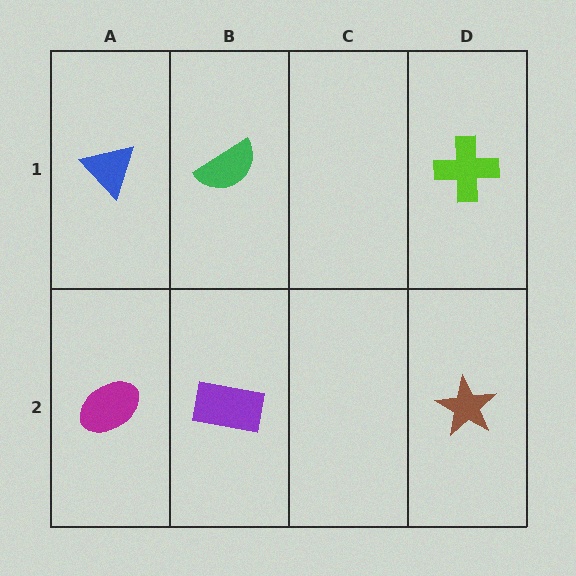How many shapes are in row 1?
3 shapes.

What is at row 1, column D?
A lime cross.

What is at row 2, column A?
A magenta ellipse.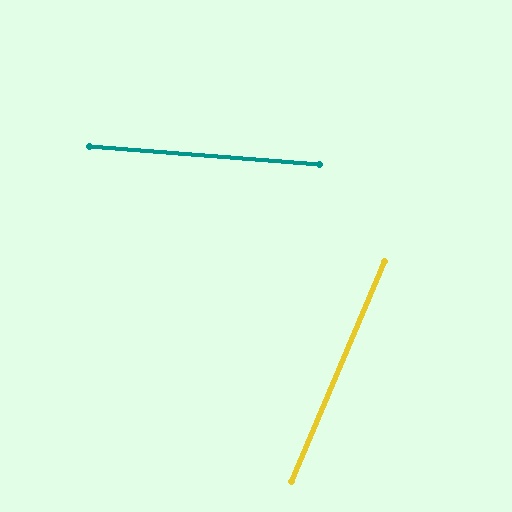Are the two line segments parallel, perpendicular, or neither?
Neither parallel nor perpendicular — they differ by about 72°.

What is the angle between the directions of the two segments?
Approximately 72 degrees.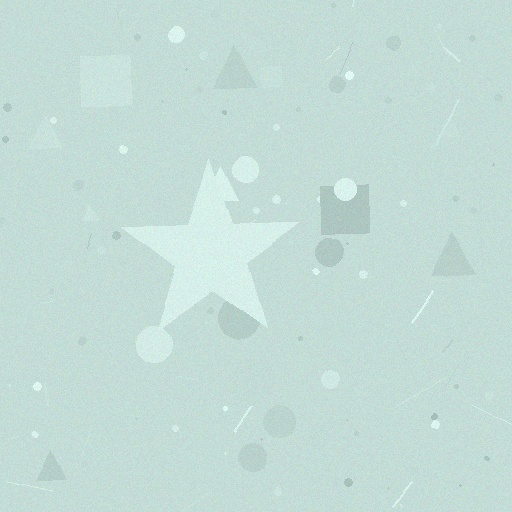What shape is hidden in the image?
A star is hidden in the image.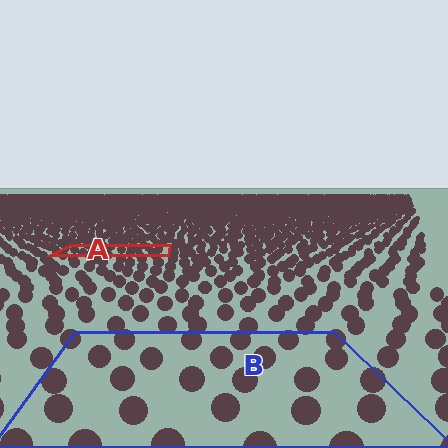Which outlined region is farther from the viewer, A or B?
Region A is farther from the viewer — the texture elements inside it appear smaller and more densely packed.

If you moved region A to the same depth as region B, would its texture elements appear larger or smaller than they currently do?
They would appear larger. At a closer depth, the same texture elements are projected at a bigger on-screen size.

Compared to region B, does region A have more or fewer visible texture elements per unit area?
Region A has more texture elements per unit area — they are packed more densely because it is farther away.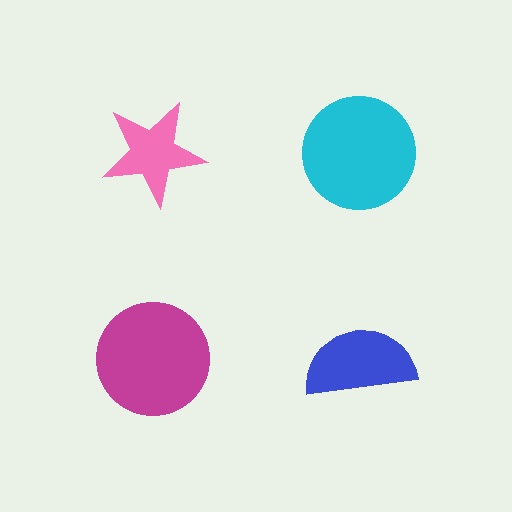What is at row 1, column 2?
A cyan circle.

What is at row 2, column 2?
A blue semicircle.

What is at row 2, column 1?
A magenta circle.